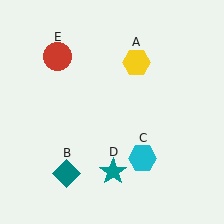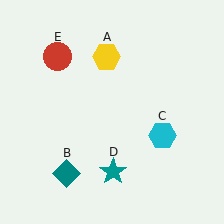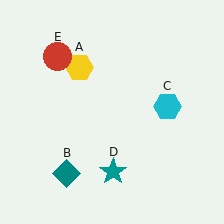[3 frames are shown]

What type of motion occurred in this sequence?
The yellow hexagon (object A), cyan hexagon (object C) rotated counterclockwise around the center of the scene.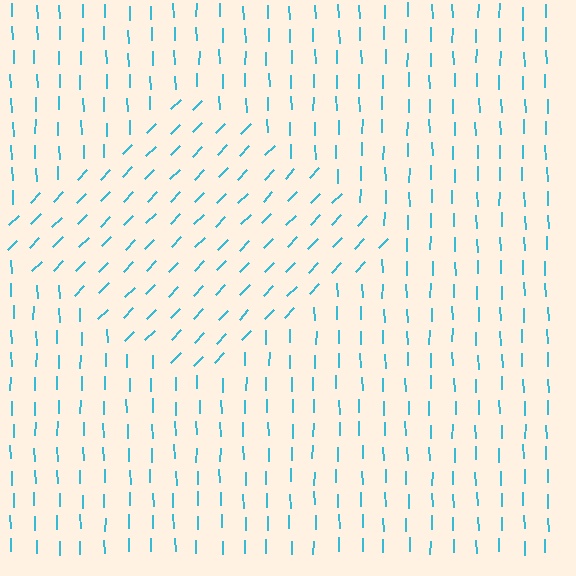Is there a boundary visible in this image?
Yes, there is a texture boundary formed by a change in line orientation.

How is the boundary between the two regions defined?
The boundary is defined purely by a change in line orientation (approximately 45 degrees difference). All lines are the same color and thickness.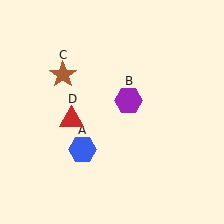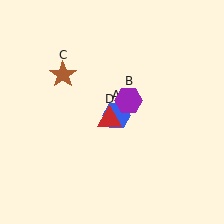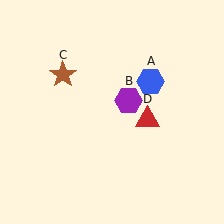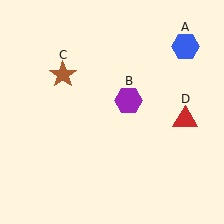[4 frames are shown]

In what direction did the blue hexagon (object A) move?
The blue hexagon (object A) moved up and to the right.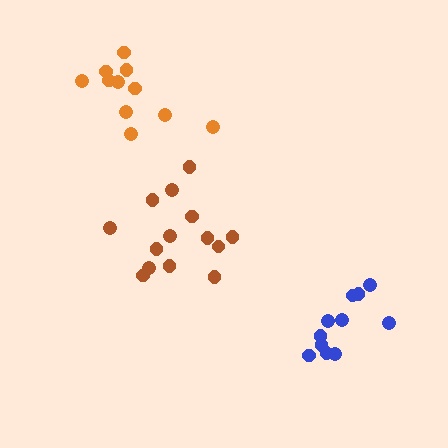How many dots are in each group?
Group 1: 11 dots, Group 2: 14 dots, Group 3: 11 dots (36 total).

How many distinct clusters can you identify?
There are 3 distinct clusters.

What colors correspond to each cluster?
The clusters are colored: orange, brown, blue.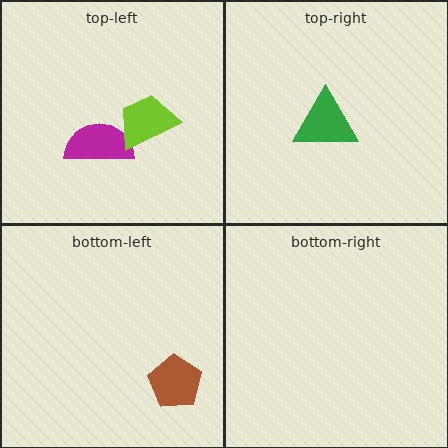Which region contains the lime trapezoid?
The top-left region.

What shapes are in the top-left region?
The magenta semicircle, the lime trapezoid.